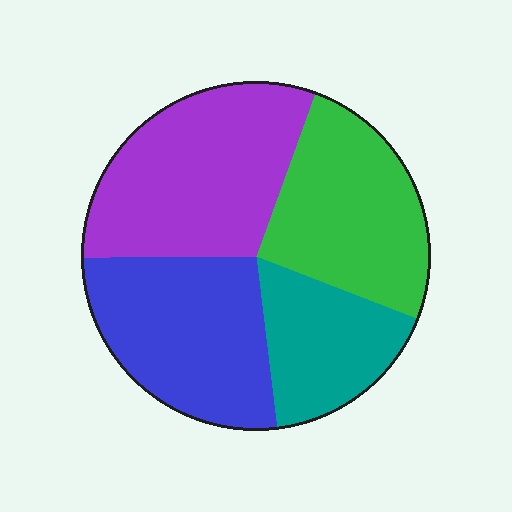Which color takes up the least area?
Teal, at roughly 15%.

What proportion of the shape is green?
Green takes up about one quarter (1/4) of the shape.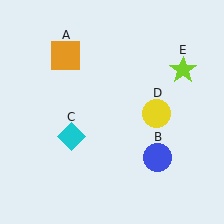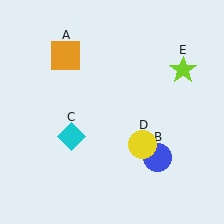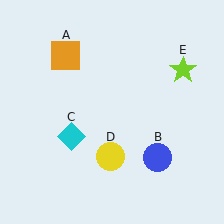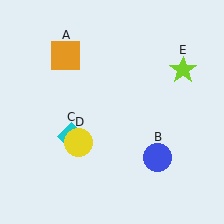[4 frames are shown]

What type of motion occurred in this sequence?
The yellow circle (object D) rotated clockwise around the center of the scene.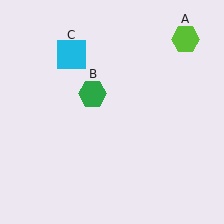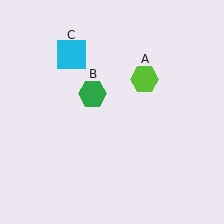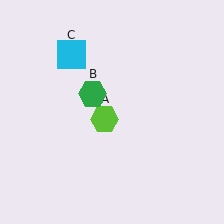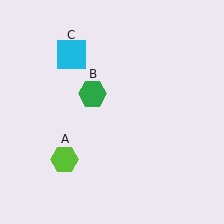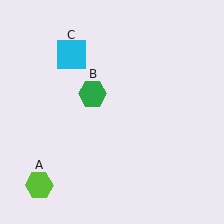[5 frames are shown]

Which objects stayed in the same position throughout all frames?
Green hexagon (object B) and cyan square (object C) remained stationary.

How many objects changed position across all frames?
1 object changed position: lime hexagon (object A).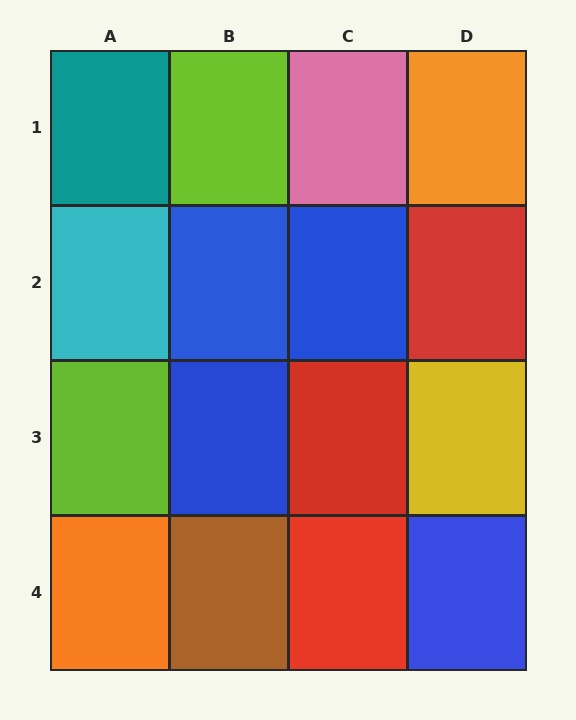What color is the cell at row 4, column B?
Brown.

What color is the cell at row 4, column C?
Red.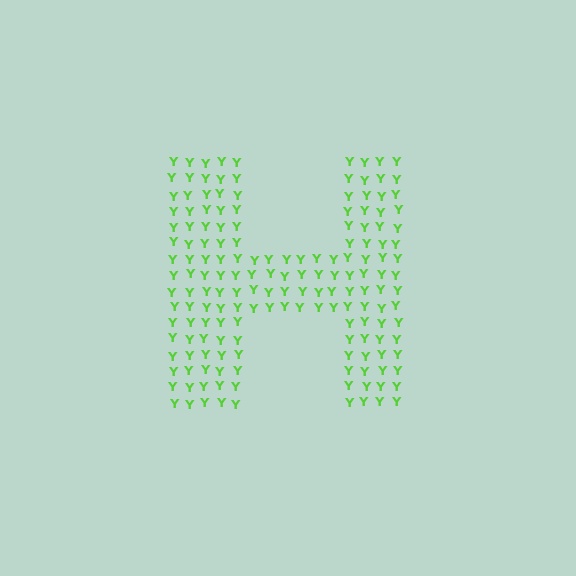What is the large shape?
The large shape is the letter H.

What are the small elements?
The small elements are letter Y's.